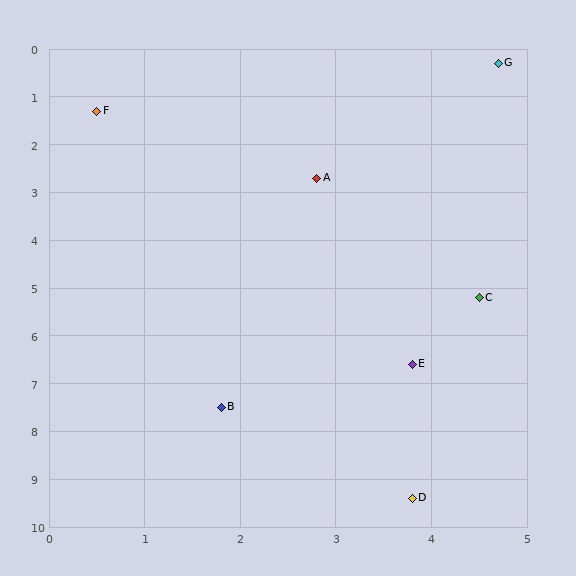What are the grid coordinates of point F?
Point F is at approximately (0.5, 1.3).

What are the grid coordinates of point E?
Point E is at approximately (3.8, 6.6).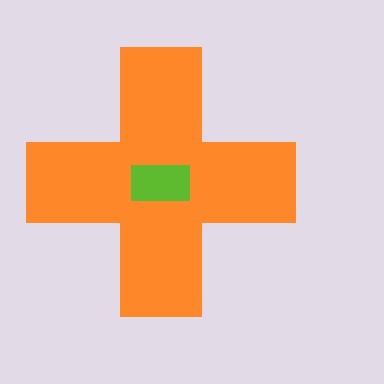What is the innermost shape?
The lime rectangle.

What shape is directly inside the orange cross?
The lime rectangle.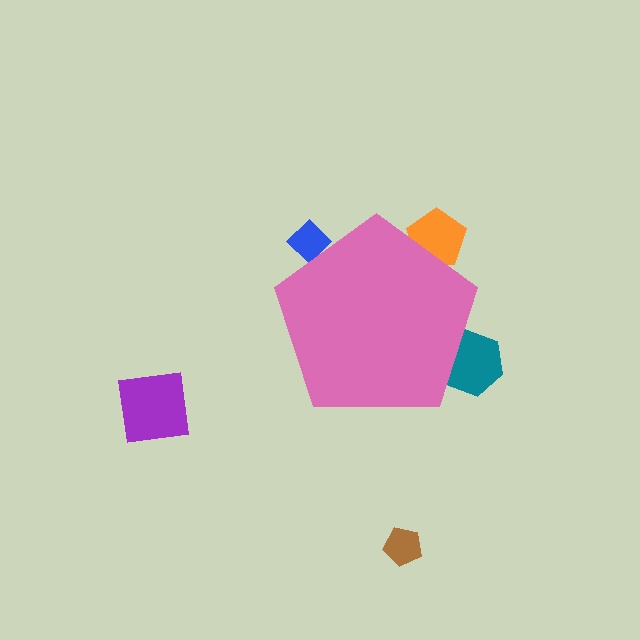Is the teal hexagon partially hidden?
Yes, the teal hexagon is partially hidden behind the pink pentagon.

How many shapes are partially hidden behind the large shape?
3 shapes are partially hidden.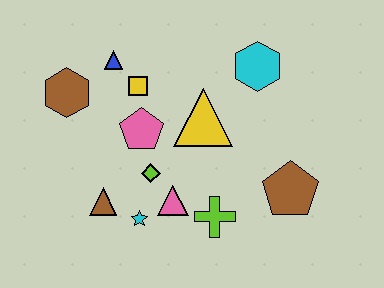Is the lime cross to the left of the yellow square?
No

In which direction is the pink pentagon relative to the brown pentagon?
The pink pentagon is to the left of the brown pentagon.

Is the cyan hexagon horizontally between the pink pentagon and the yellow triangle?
No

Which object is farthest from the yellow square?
The brown pentagon is farthest from the yellow square.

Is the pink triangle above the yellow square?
No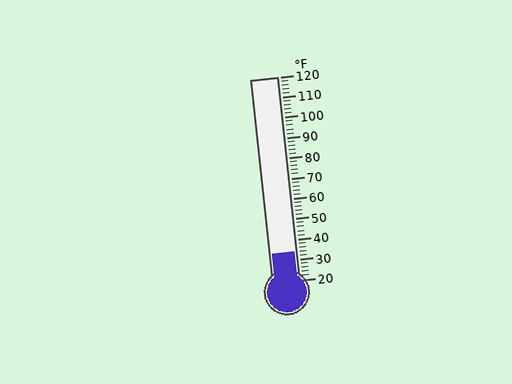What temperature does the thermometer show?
The thermometer shows approximately 34°F.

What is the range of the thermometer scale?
The thermometer scale ranges from 20°F to 120°F.